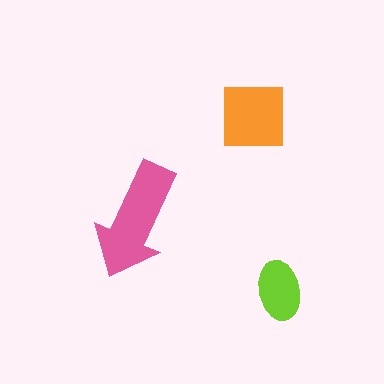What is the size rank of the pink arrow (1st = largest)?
1st.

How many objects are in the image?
There are 3 objects in the image.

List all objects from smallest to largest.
The lime ellipse, the orange square, the pink arrow.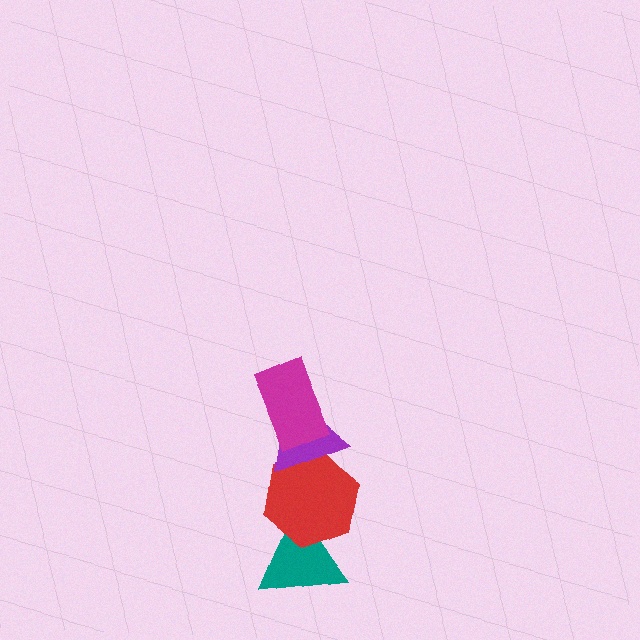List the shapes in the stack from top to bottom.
From top to bottom: the magenta rectangle, the purple triangle, the red hexagon, the teal triangle.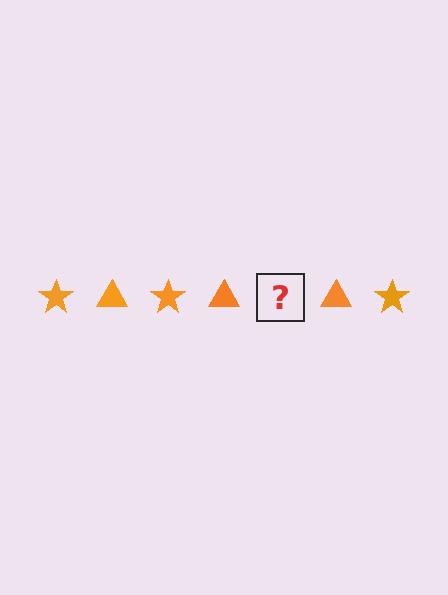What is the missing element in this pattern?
The missing element is an orange star.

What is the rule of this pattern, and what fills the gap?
The rule is that the pattern cycles through star, triangle shapes in orange. The gap should be filled with an orange star.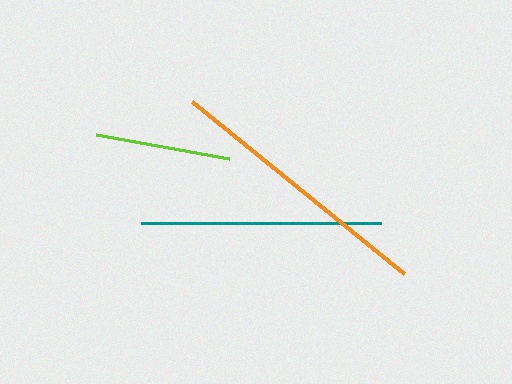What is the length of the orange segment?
The orange segment is approximately 273 pixels long.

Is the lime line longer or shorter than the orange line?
The orange line is longer than the lime line.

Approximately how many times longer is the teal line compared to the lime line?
The teal line is approximately 1.8 times the length of the lime line.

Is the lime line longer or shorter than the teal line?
The teal line is longer than the lime line.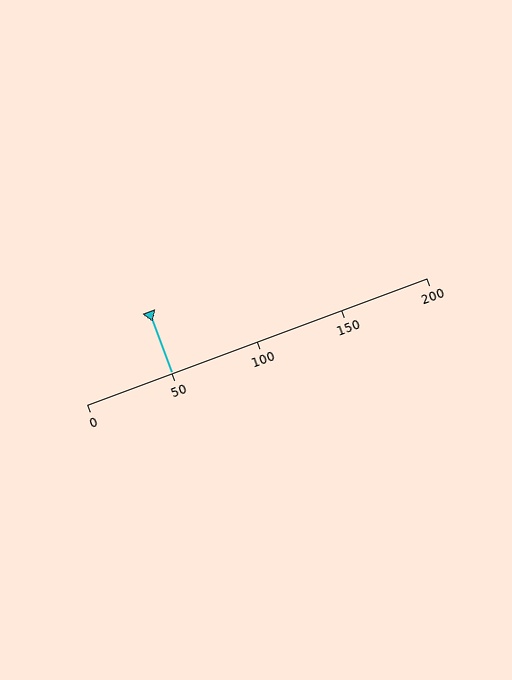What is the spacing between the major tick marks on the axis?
The major ticks are spaced 50 apart.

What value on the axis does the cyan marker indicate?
The marker indicates approximately 50.